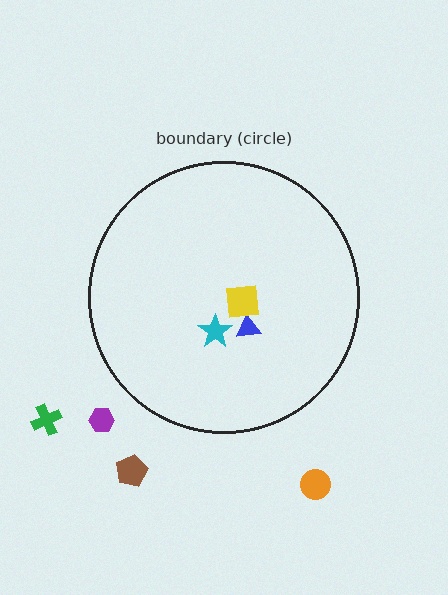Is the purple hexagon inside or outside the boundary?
Outside.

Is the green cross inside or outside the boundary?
Outside.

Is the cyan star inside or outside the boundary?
Inside.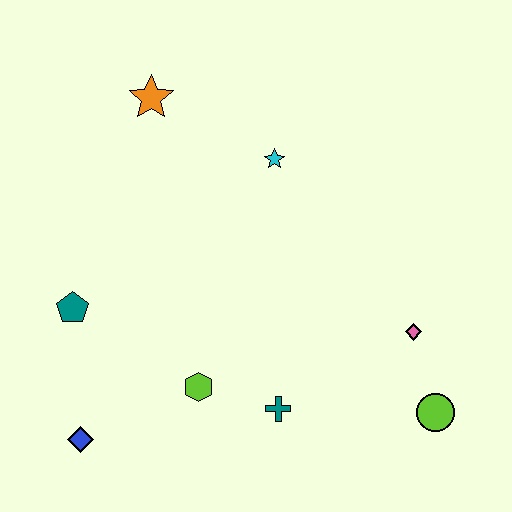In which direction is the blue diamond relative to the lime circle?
The blue diamond is to the left of the lime circle.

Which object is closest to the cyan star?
The orange star is closest to the cyan star.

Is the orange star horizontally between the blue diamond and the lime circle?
Yes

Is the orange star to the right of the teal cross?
No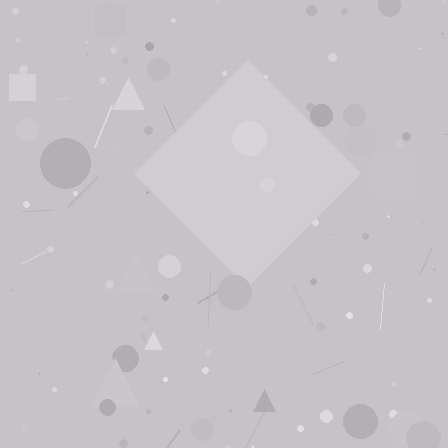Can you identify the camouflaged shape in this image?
The camouflaged shape is a diamond.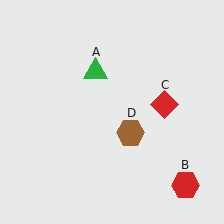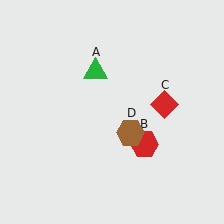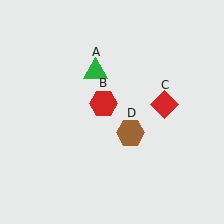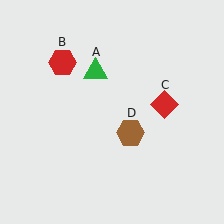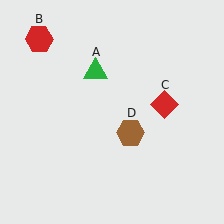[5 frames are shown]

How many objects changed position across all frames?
1 object changed position: red hexagon (object B).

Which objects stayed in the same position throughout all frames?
Green triangle (object A) and red diamond (object C) and brown hexagon (object D) remained stationary.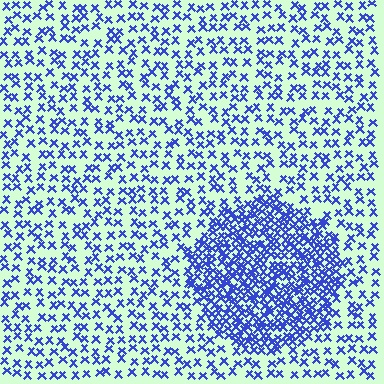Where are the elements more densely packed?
The elements are more densely packed inside the circle boundary.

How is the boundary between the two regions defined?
The boundary is defined by a change in element density (approximately 2.5x ratio). All elements are the same color, size, and shape.